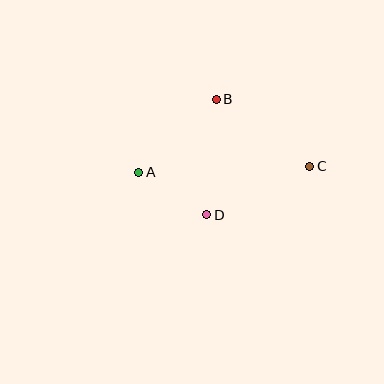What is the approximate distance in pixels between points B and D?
The distance between B and D is approximately 116 pixels.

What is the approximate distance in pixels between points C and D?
The distance between C and D is approximately 114 pixels.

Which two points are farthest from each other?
Points A and C are farthest from each other.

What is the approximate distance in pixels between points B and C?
The distance between B and C is approximately 115 pixels.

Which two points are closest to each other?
Points A and D are closest to each other.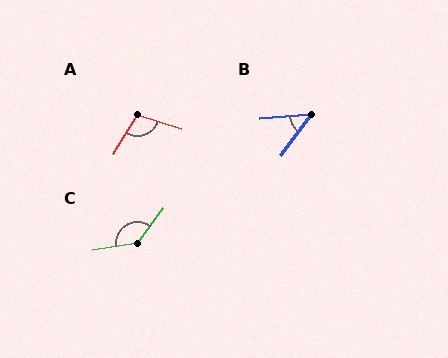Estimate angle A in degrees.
Approximately 104 degrees.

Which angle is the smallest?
B, at approximately 49 degrees.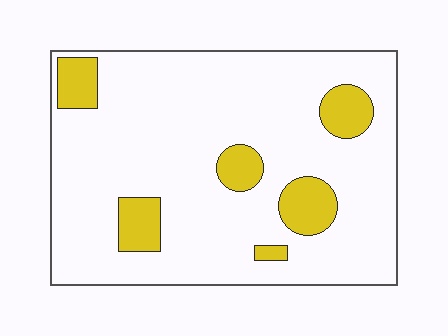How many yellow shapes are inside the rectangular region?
6.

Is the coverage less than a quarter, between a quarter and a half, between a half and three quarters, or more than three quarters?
Less than a quarter.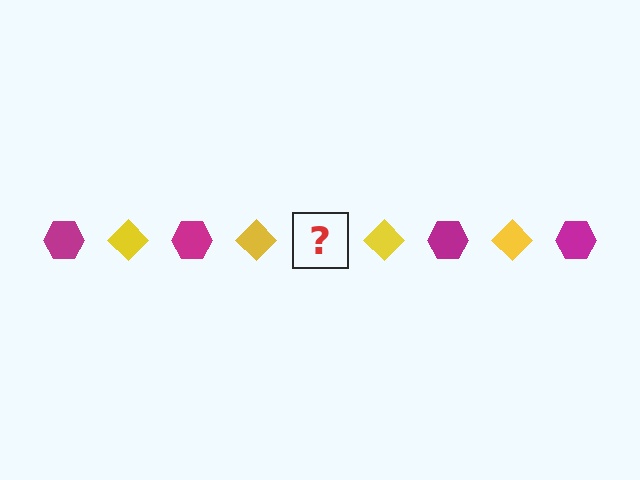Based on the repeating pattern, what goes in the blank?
The blank should be a magenta hexagon.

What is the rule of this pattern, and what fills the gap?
The rule is that the pattern alternates between magenta hexagon and yellow diamond. The gap should be filled with a magenta hexagon.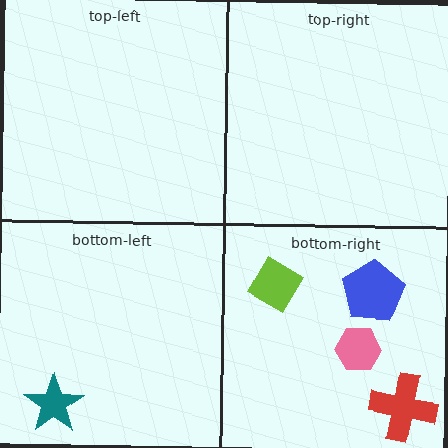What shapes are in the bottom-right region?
The lime diamond, the red cross, the blue pentagon, the pink hexagon.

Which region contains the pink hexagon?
The bottom-right region.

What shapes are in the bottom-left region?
The teal star.